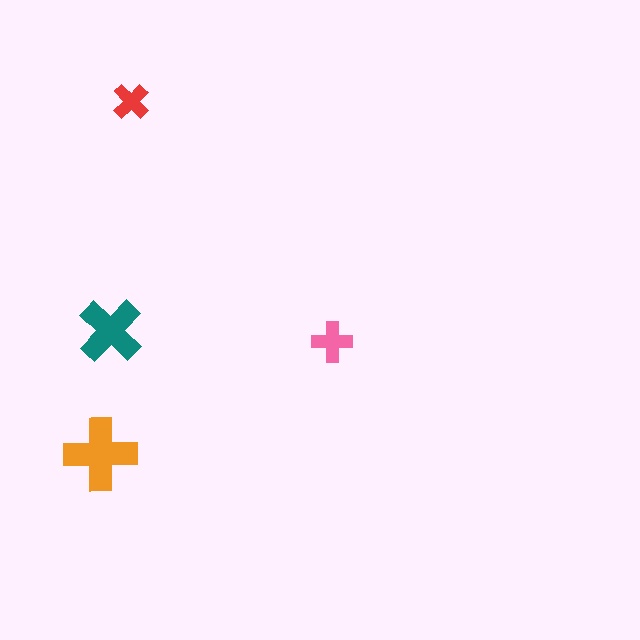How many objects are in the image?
There are 4 objects in the image.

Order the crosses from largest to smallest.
the orange one, the teal one, the pink one, the red one.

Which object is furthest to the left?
The orange cross is leftmost.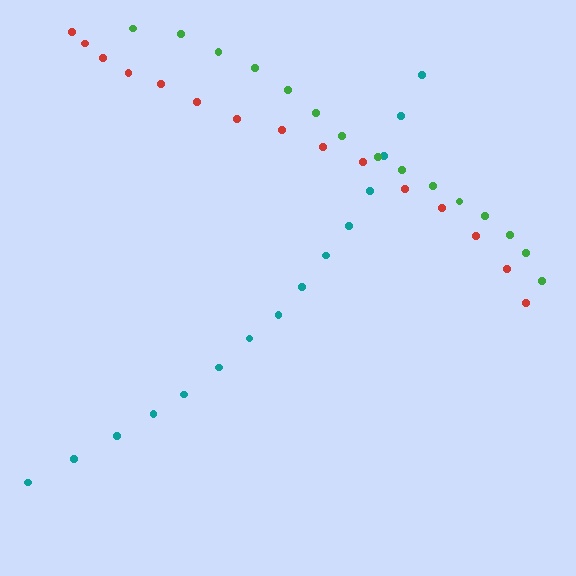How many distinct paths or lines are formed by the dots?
There are 3 distinct paths.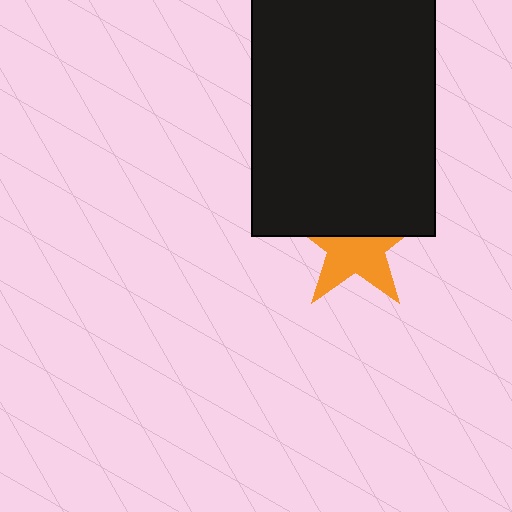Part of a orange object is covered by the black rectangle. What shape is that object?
It is a star.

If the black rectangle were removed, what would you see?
You would see the complete orange star.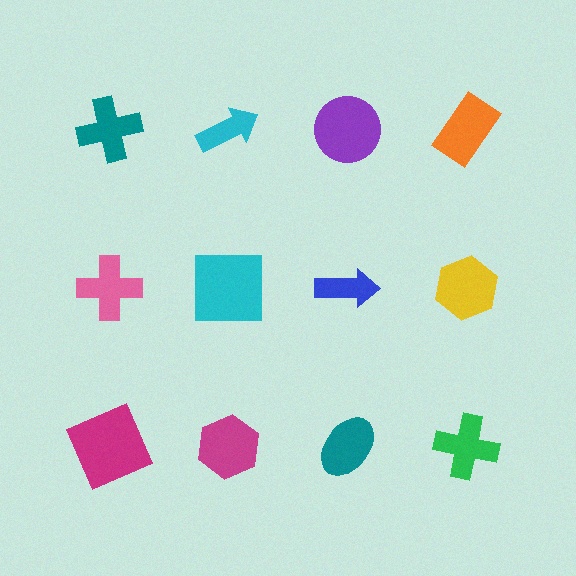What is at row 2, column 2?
A cyan square.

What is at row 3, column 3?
A teal ellipse.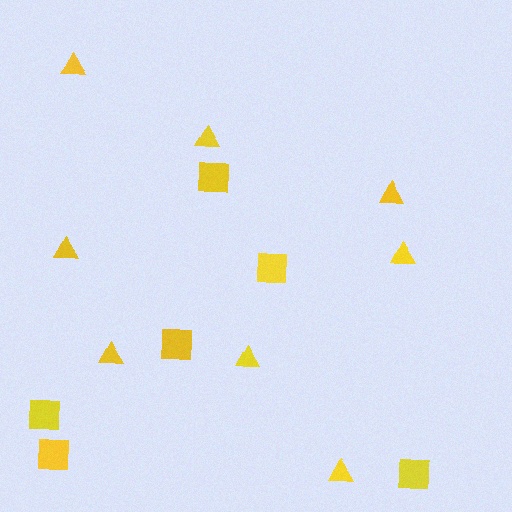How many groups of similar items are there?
There are 2 groups: one group of squares (6) and one group of triangles (8).